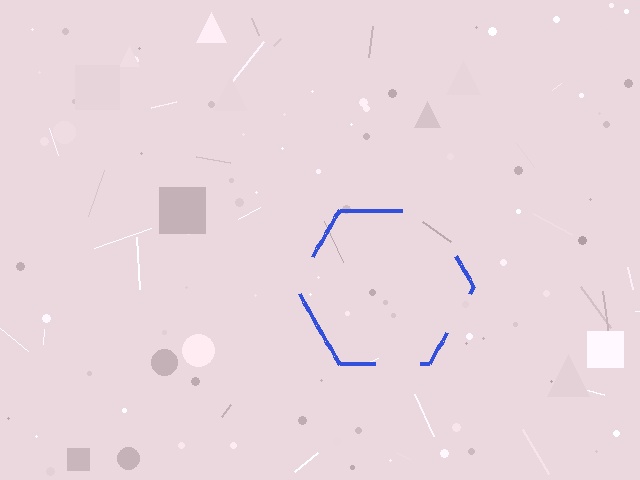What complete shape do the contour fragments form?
The contour fragments form a hexagon.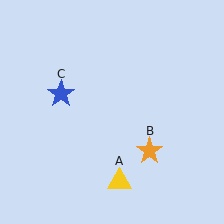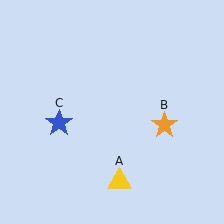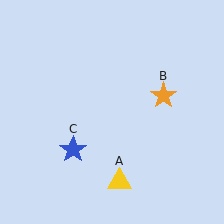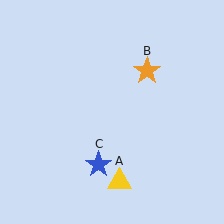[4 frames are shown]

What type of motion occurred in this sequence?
The orange star (object B), blue star (object C) rotated counterclockwise around the center of the scene.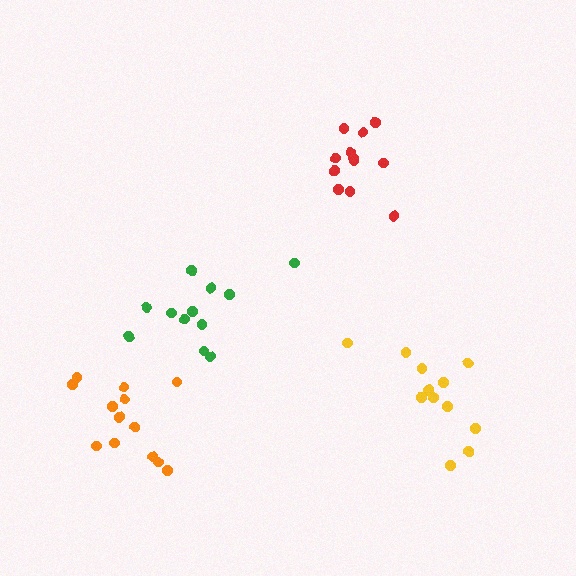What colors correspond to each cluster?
The clusters are colored: yellow, red, green, orange.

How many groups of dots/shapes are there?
There are 4 groups.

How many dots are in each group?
Group 1: 12 dots, Group 2: 12 dots, Group 3: 12 dots, Group 4: 13 dots (49 total).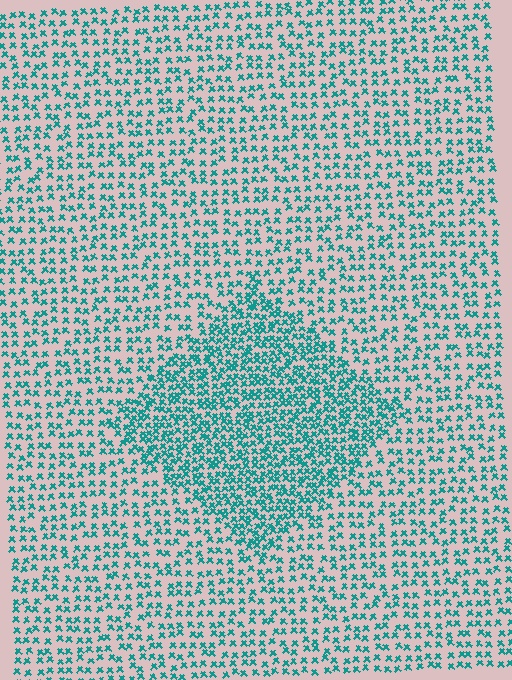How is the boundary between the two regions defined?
The boundary is defined by a change in element density (approximately 1.9x ratio). All elements are the same color, size, and shape.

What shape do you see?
I see a diamond.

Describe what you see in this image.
The image contains small teal elements arranged at two different densities. A diamond-shaped region is visible where the elements are more densely packed than the surrounding area.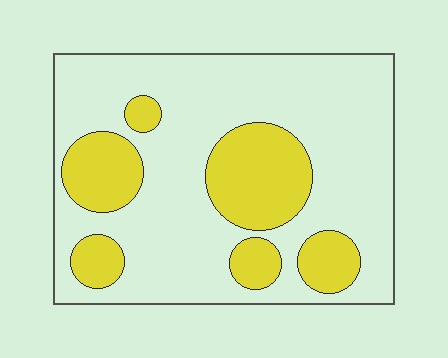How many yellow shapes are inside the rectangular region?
6.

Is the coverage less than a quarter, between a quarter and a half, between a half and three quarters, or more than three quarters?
Between a quarter and a half.